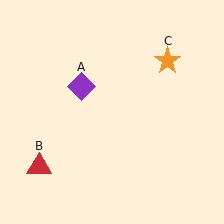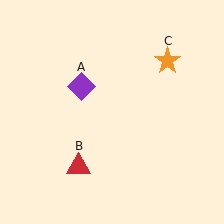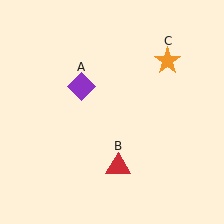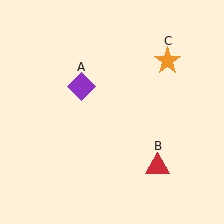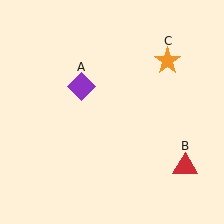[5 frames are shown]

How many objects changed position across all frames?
1 object changed position: red triangle (object B).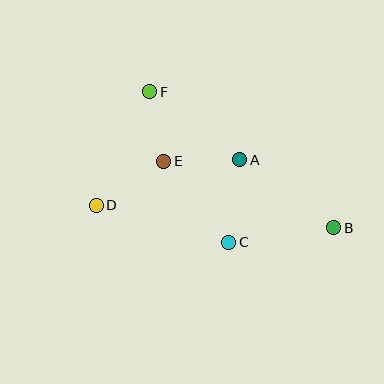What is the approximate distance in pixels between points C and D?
The distance between C and D is approximately 137 pixels.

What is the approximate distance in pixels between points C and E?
The distance between C and E is approximately 104 pixels.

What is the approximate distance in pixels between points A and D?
The distance between A and D is approximately 150 pixels.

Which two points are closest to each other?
Points E and F are closest to each other.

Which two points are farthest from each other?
Points B and D are farthest from each other.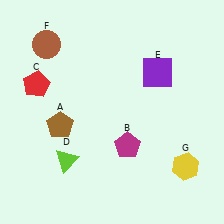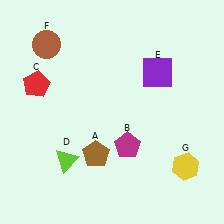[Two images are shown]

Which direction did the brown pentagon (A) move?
The brown pentagon (A) moved right.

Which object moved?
The brown pentagon (A) moved right.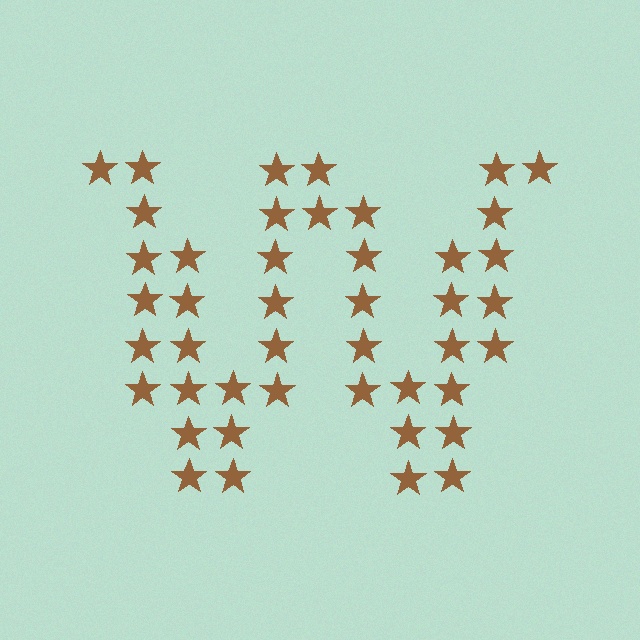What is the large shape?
The large shape is the letter W.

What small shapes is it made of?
It is made of small stars.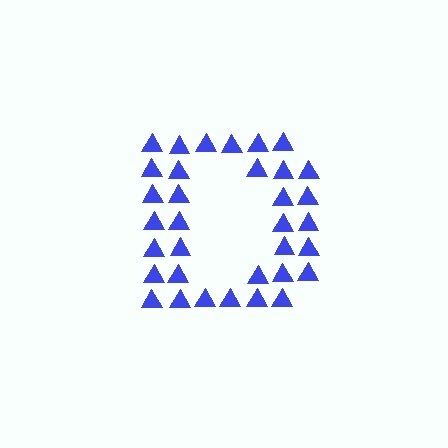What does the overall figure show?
The overall figure shows the letter D.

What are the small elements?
The small elements are triangles.